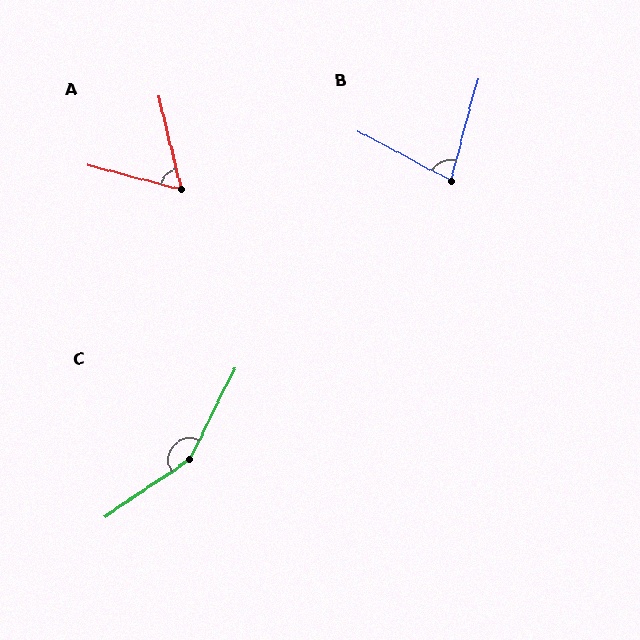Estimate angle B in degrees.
Approximately 77 degrees.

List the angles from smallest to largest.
A (62°), B (77°), C (150°).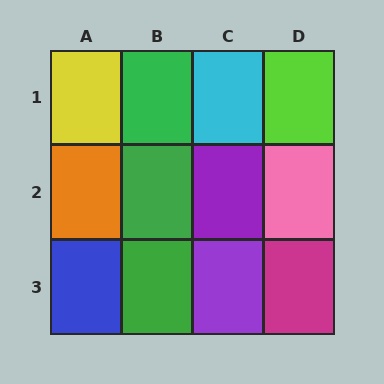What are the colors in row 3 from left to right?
Blue, green, purple, magenta.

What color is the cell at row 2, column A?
Orange.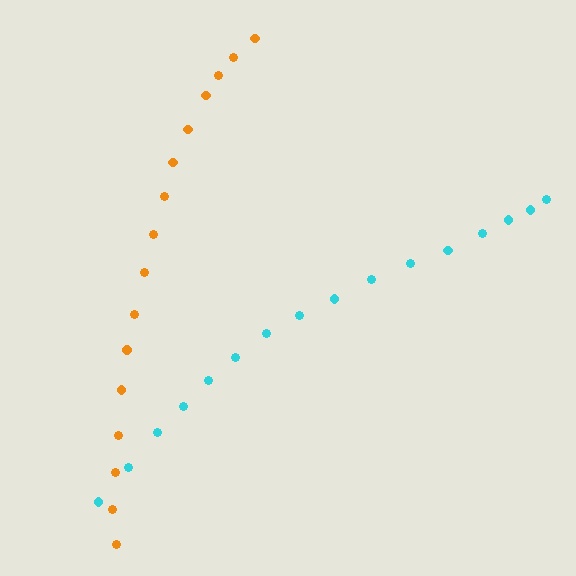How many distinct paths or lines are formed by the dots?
There are 2 distinct paths.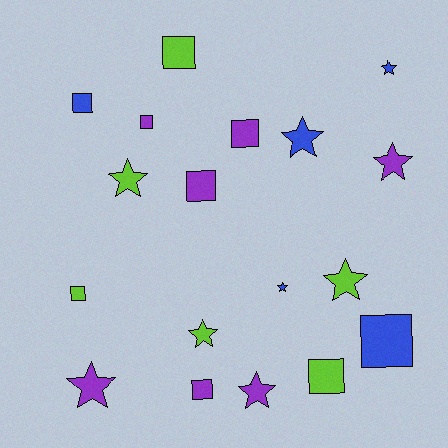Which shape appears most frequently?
Square, with 9 objects.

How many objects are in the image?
There are 18 objects.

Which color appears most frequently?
Purple, with 7 objects.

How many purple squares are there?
There are 4 purple squares.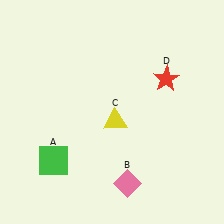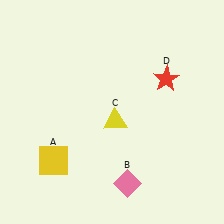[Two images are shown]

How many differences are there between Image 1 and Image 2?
There is 1 difference between the two images.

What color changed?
The square (A) changed from green in Image 1 to yellow in Image 2.